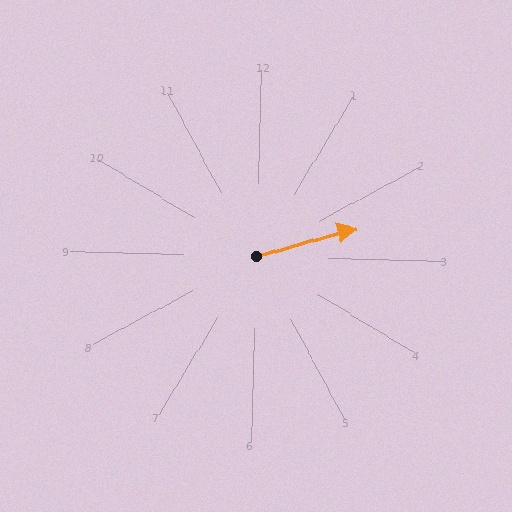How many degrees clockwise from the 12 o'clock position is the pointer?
Approximately 73 degrees.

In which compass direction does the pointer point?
East.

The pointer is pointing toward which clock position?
Roughly 2 o'clock.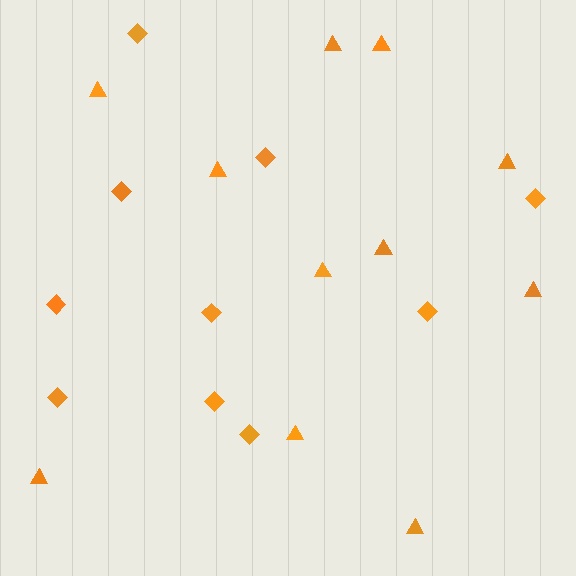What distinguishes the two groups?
There are 2 groups: one group of diamonds (10) and one group of triangles (11).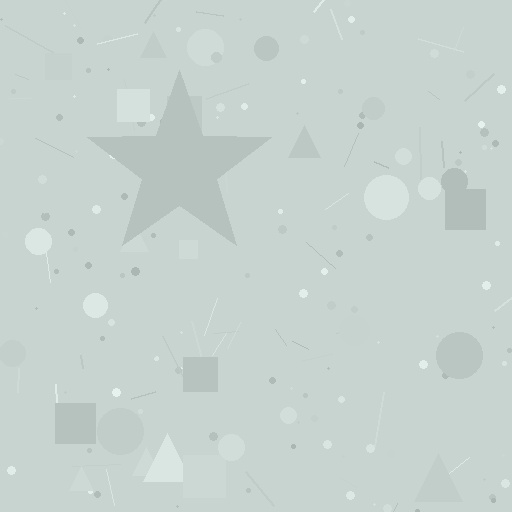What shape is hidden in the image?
A star is hidden in the image.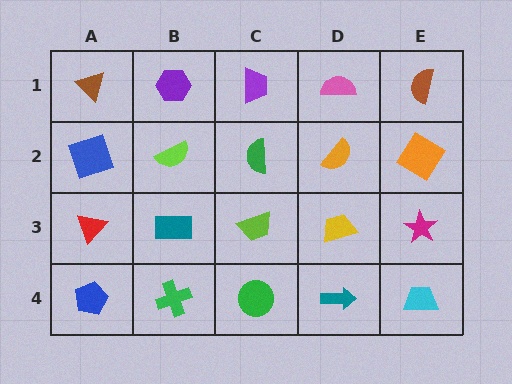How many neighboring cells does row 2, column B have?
4.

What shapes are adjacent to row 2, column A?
A brown triangle (row 1, column A), a red triangle (row 3, column A), a lime semicircle (row 2, column B).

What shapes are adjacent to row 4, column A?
A red triangle (row 3, column A), a green cross (row 4, column B).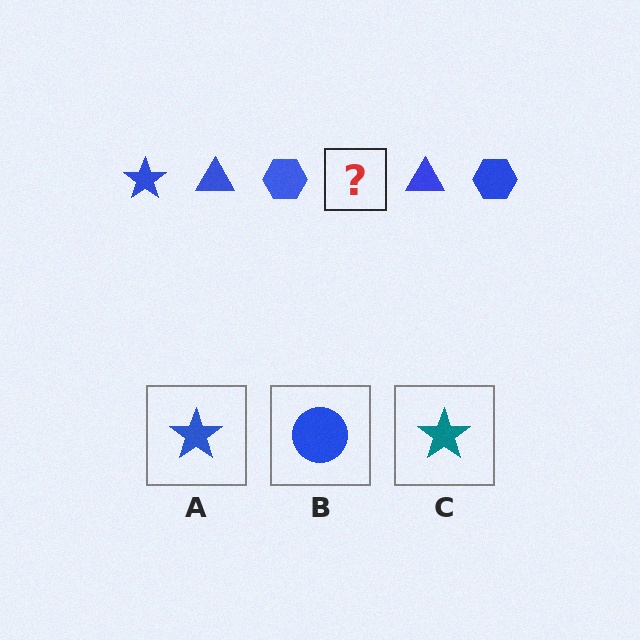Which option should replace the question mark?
Option A.